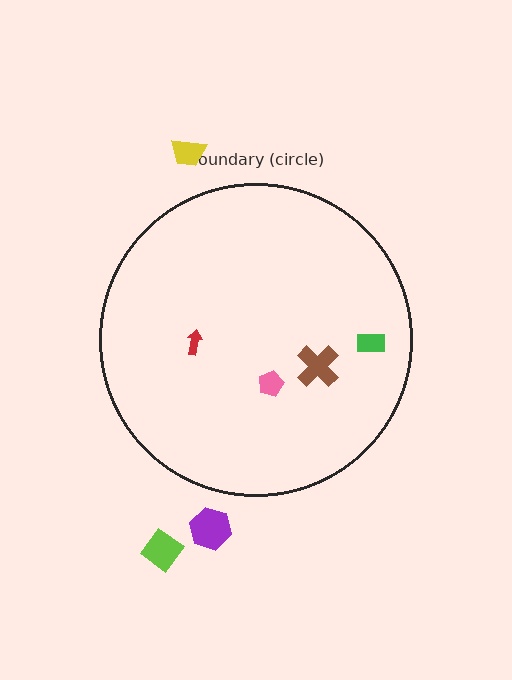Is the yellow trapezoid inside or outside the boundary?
Outside.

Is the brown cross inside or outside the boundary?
Inside.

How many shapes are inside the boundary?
4 inside, 3 outside.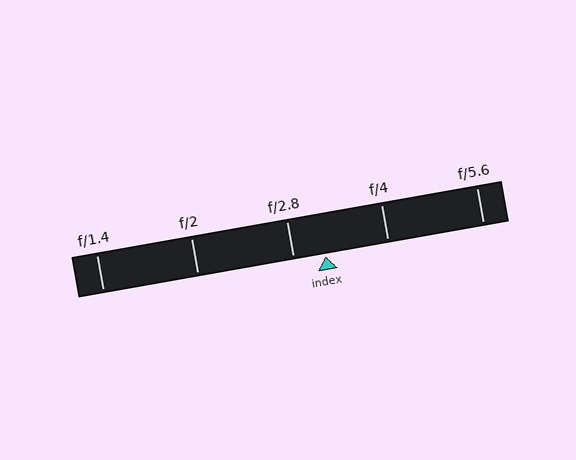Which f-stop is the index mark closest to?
The index mark is closest to f/2.8.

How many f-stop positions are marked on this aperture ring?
There are 5 f-stop positions marked.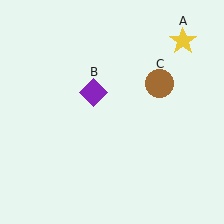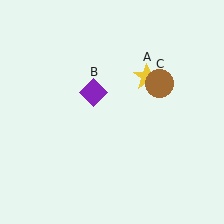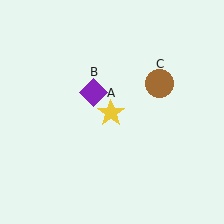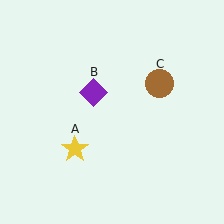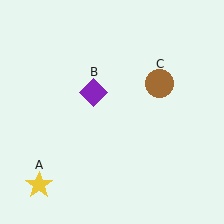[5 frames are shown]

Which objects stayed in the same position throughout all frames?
Purple diamond (object B) and brown circle (object C) remained stationary.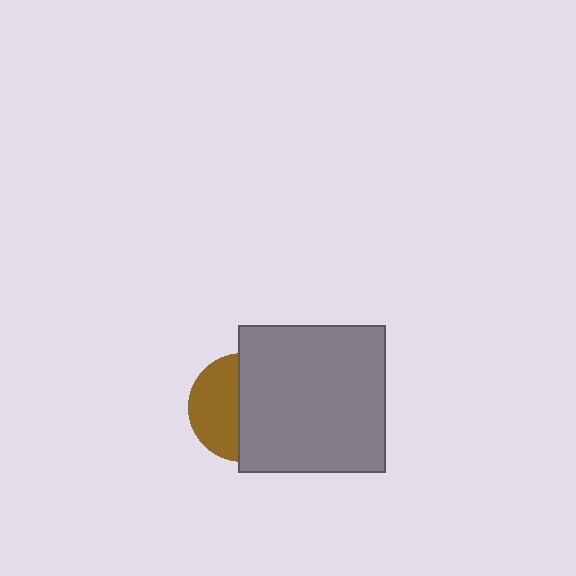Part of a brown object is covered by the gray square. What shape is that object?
It is a circle.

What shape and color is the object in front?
The object in front is a gray square.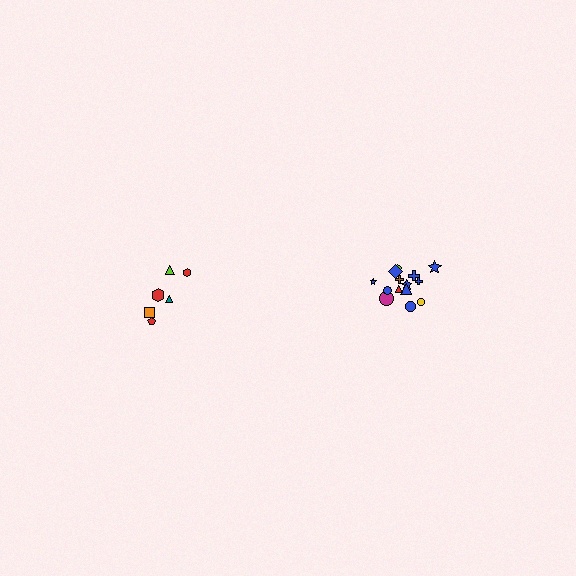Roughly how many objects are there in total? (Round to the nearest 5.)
Roughly 20 objects in total.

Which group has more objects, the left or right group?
The right group.